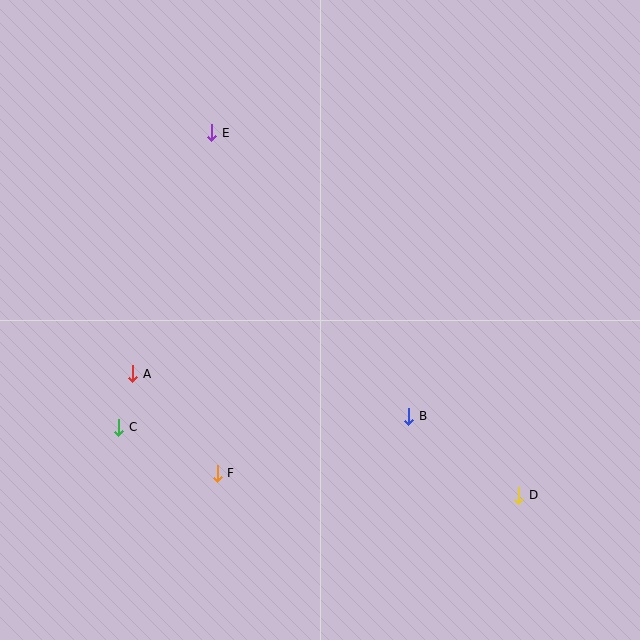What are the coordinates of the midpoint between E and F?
The midpoint between E and F is at (214, 303).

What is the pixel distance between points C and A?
The distance between C and A is 55 pixels.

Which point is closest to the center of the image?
Point B at (409, 416) is closest to the center.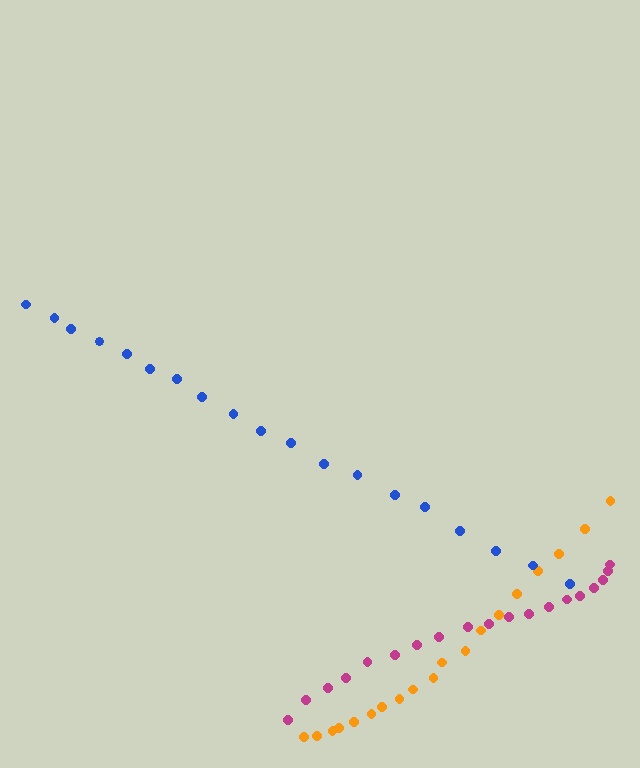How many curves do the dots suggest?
There are 3 distinct paths.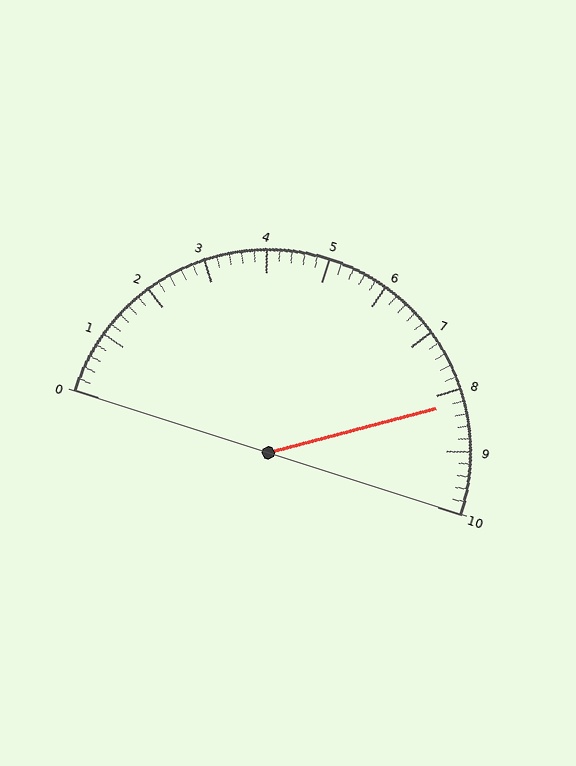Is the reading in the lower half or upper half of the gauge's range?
The reading is in the upper half of the range (0 to 10).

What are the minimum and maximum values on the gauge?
The gauge ranges from 0 to 10.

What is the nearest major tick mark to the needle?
The nearest major tick mark is 8.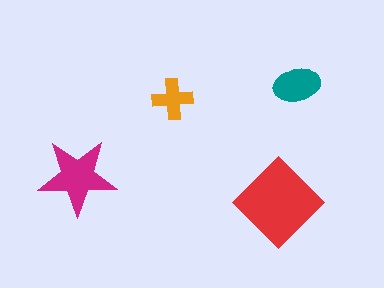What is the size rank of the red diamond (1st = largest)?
1st.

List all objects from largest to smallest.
The red diamond, the magenta star, the teal ellipse, the orange cross.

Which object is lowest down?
The red diamond is bottommost.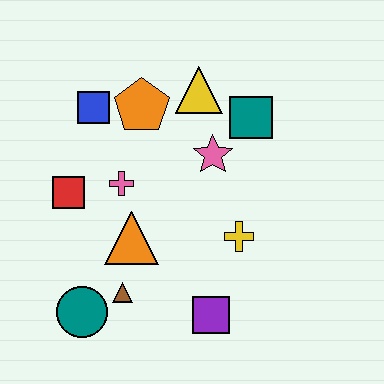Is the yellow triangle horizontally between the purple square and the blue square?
Yes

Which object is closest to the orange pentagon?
The blue square is closest to the orange pentagon.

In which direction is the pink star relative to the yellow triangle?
The pink star is below the yellow triangle.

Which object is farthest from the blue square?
The purple square is farthest from the blue square.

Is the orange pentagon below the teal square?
No